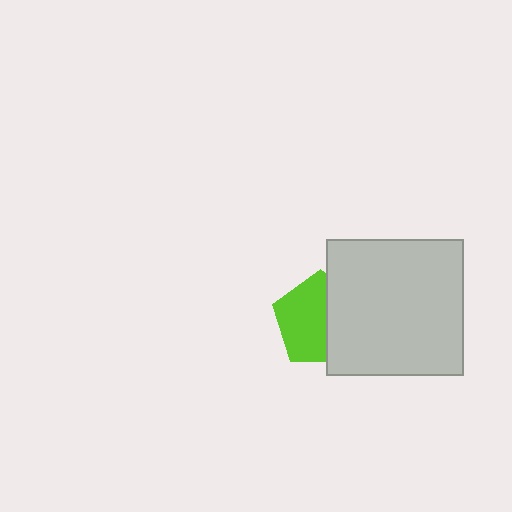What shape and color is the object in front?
The object in front is a light gray square.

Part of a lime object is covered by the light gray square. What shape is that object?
It is a pentagon.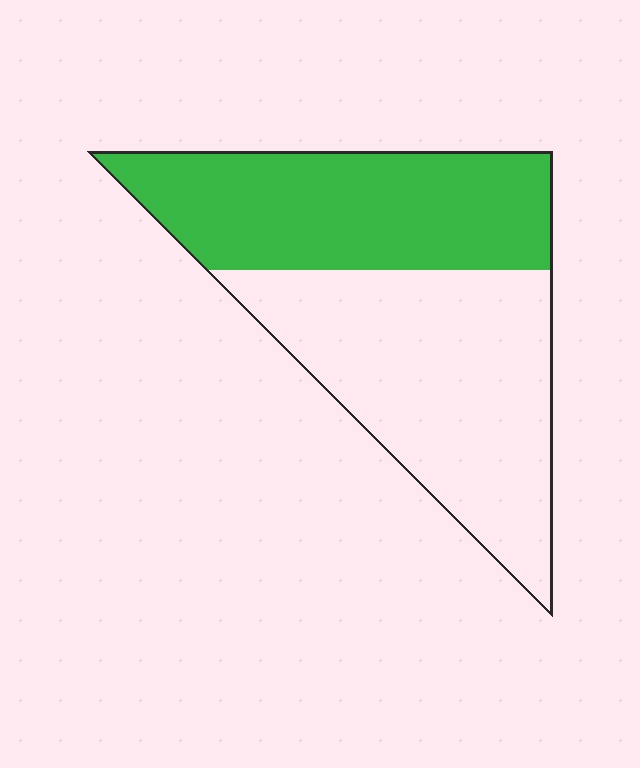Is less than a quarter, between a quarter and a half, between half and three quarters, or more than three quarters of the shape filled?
Between a quarter and a half.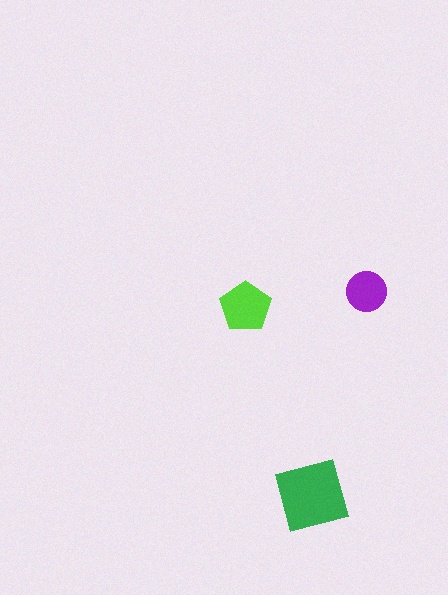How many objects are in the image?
There are 3 objects in the image.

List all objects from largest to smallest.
The green diamond, the lime pentagon, the purple circle.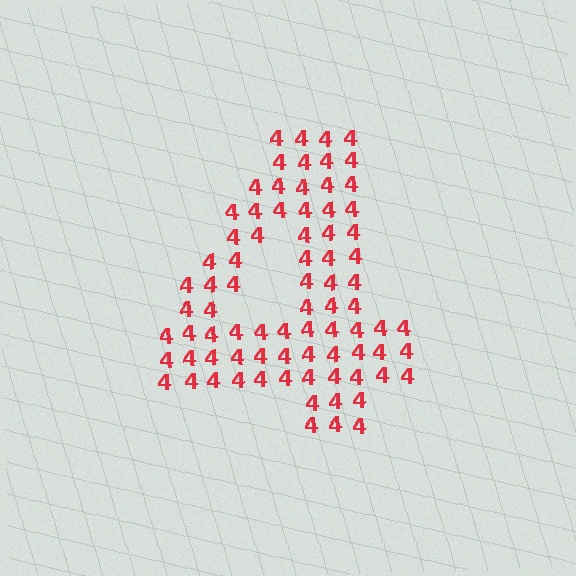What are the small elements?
The small elements are digit 4's.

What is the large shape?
The large shape is the digit 4.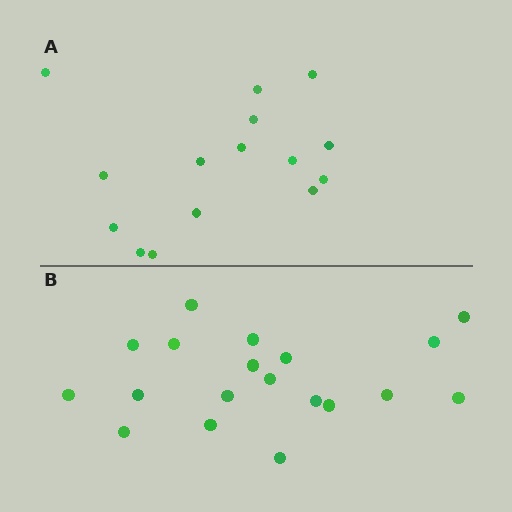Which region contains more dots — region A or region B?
Region B (the bottom region) has more dots.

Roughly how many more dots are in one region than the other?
Region B has about 4 more dots than region A.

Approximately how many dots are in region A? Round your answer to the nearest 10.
About 20 dots. (The exact count is 15, which rounds to 20.)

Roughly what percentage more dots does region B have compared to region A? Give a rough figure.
About 25% more.